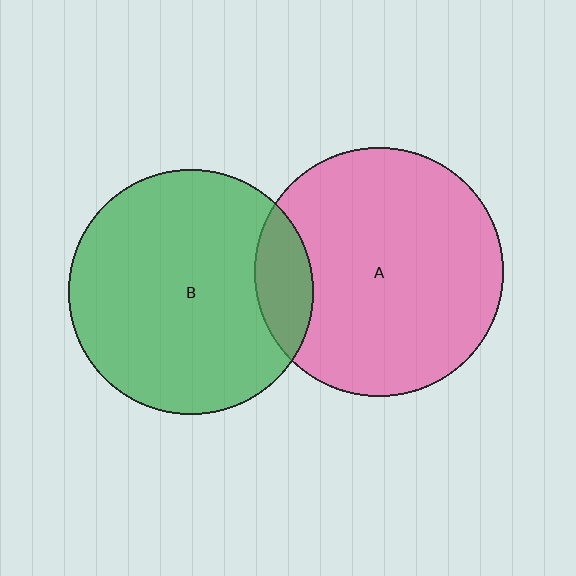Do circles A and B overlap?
Yes.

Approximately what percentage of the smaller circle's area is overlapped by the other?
Approximately 15%.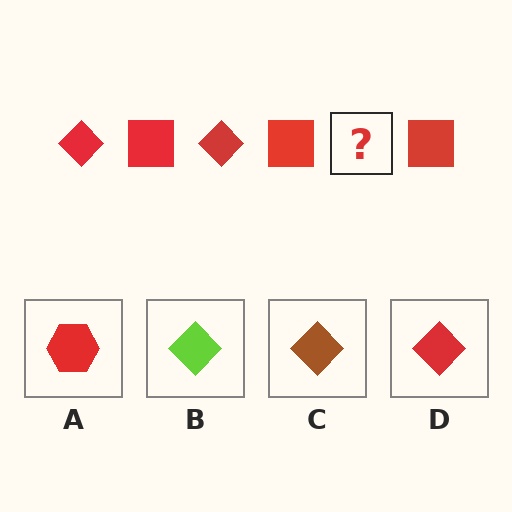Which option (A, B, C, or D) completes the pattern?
D.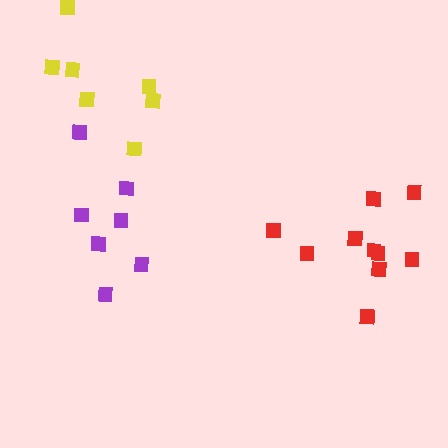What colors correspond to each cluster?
The clusters are colored: purple, red, yellow.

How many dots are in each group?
Group 1: 7 dots, Group 2: 10 dots, Group 3: 7 dots (24 total).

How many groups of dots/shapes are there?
There are 3 groups.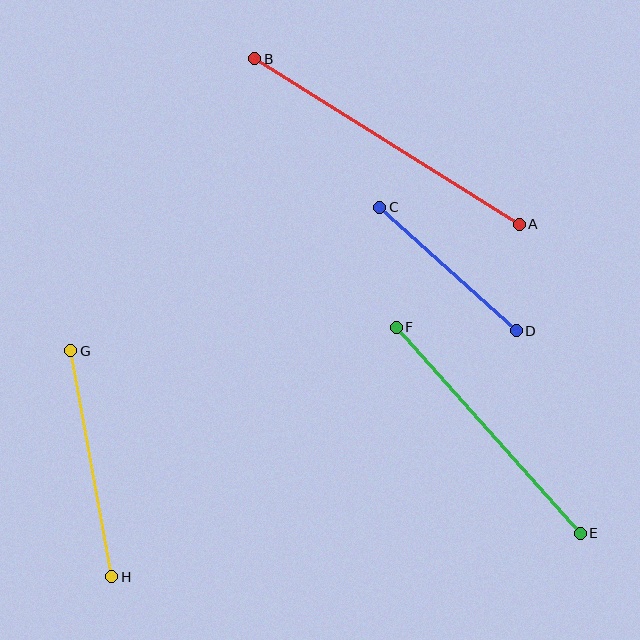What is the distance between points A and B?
The distance is approximately 312 pixels.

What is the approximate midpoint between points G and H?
The midpoint is at approximately (91, 464) pixels.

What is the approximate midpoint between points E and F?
The midpoint is at approximately (488, 430) pixels.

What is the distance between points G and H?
The distance is approximately 230 pixels.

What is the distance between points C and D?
The distance is approximately 184 pixels.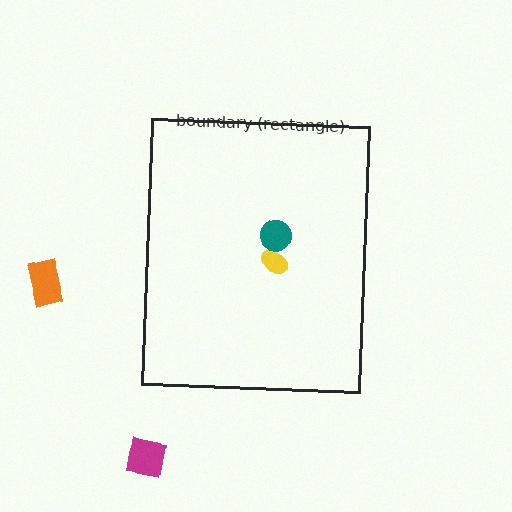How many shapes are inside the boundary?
2 inside, 2 outside.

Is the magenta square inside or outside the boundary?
Outside.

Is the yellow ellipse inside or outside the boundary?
Inside.